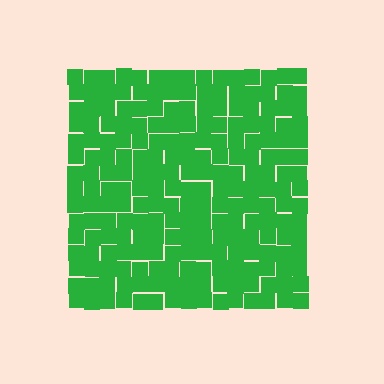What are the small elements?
The small elements are squares.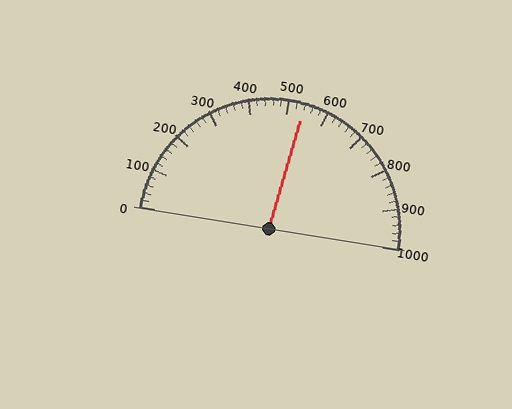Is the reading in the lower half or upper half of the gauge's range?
The reading is in the upper half of the range (0 to 1000).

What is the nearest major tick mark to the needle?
The nearest major tick mark is 500.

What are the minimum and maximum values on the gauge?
The gauge ranges from 0 to 1000.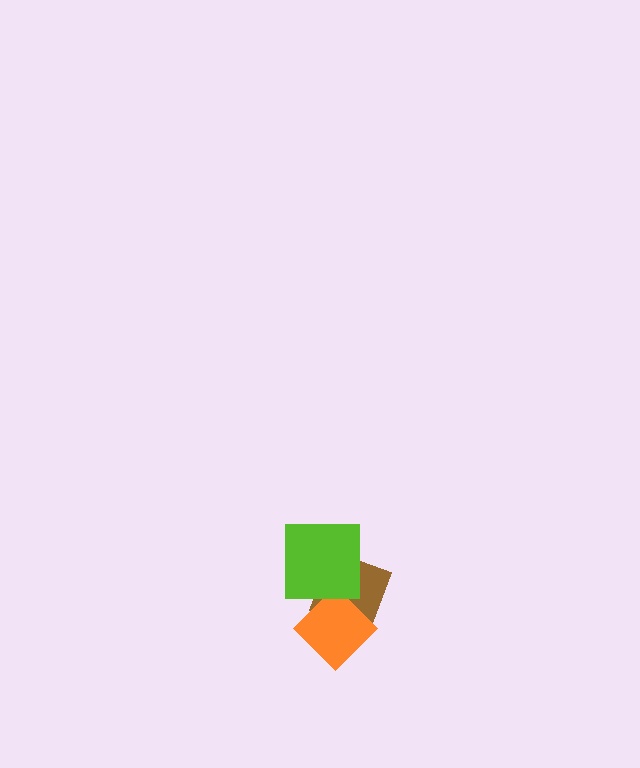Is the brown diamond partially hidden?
Yes, it is partially covered by another shape.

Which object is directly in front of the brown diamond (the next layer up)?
The orange diamond is directly in front of the brown diamond.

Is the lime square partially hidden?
No, no other shape covers it.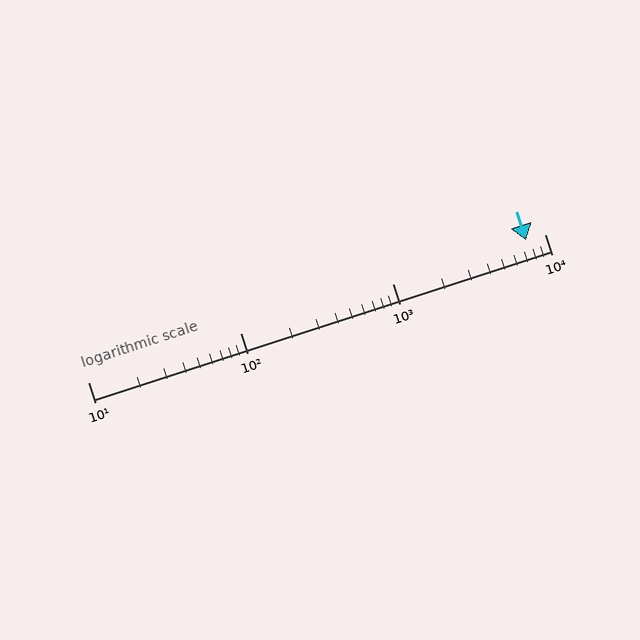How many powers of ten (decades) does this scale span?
The scale spans 3 decades, from 10 to 10000.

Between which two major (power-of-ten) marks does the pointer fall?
The pointer is between 1000 and 10000.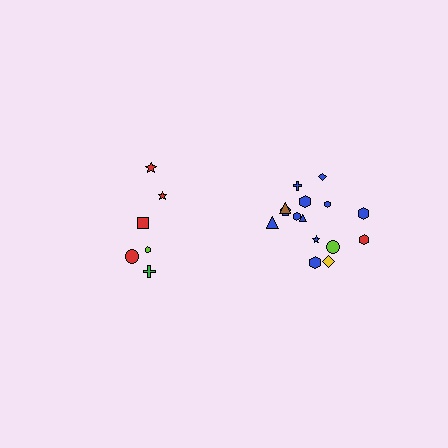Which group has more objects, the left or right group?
The right group.